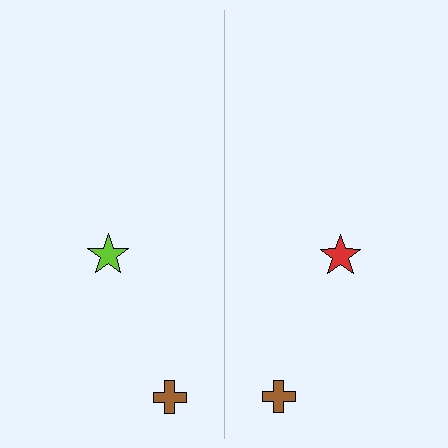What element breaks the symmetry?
The red star on the right side breaks the symmetry — its mirror counterpart is lime.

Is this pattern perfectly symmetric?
No, the pattern is not perfectly symmetric. The red star on the right side breaks the symmetry — its mirror counterpart is lime.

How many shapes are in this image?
There are 4 shapes in this image.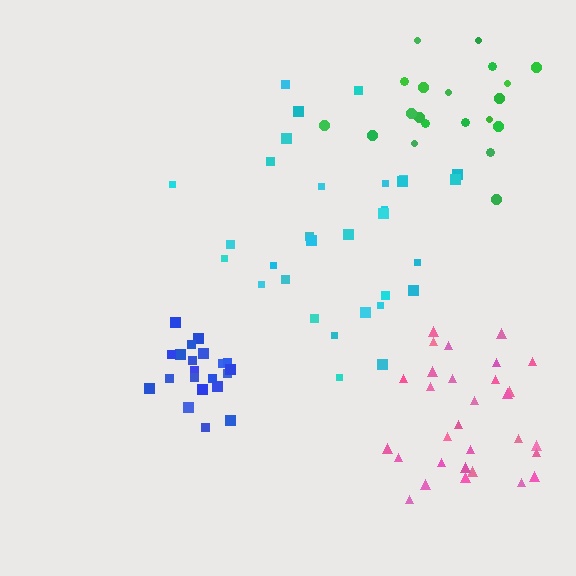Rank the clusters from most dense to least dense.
blue, pink, green, cyan.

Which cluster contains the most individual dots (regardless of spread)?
Cyan (31).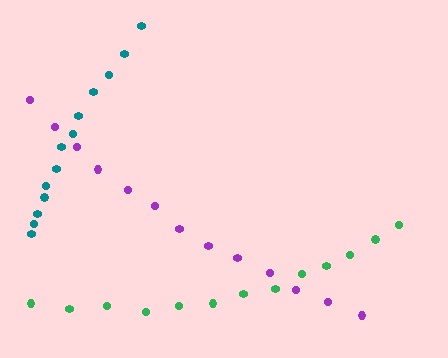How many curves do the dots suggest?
There are 3 distinct paths.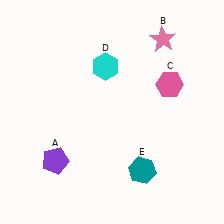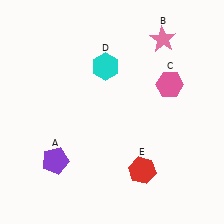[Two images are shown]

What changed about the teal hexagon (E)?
In Image 1, E is teal. In Image 2, it changed to red.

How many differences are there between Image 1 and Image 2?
There is 1 difference between the two images.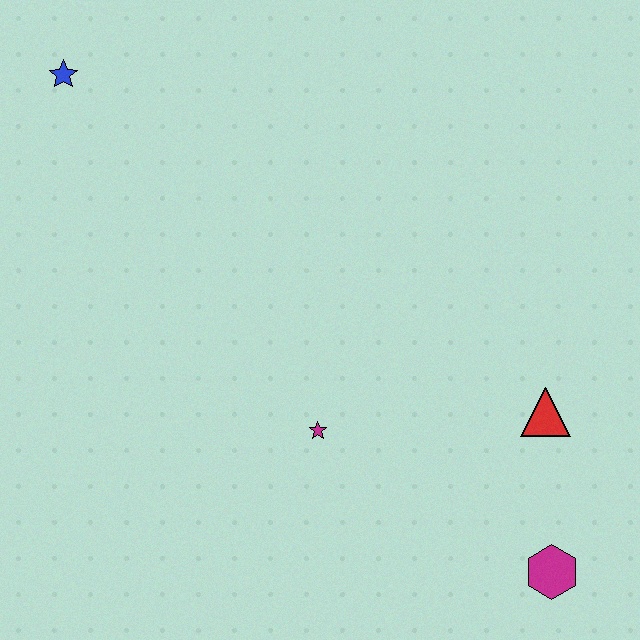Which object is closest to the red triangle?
The magenta hexagon is closest to the red triangle.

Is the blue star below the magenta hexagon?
No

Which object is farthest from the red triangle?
The blue star is farthest from the red triangle.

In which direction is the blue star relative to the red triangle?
The blue star is to the left of the red triangle.